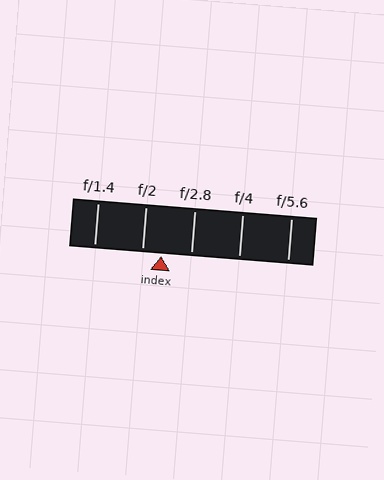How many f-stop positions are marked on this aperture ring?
There are 5 f-stop positions marked.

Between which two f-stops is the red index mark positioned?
The index mark is between f/2 and f/2.8.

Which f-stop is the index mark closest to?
The index mark is closest to f/2.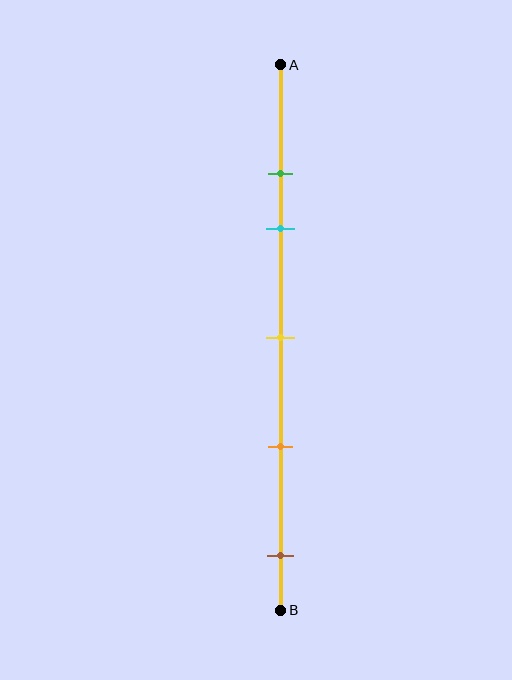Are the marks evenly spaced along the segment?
No, the marks are not evenly spaced.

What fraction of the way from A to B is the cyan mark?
The cyan mark is approximately 30% (0.3) of the way from A to B.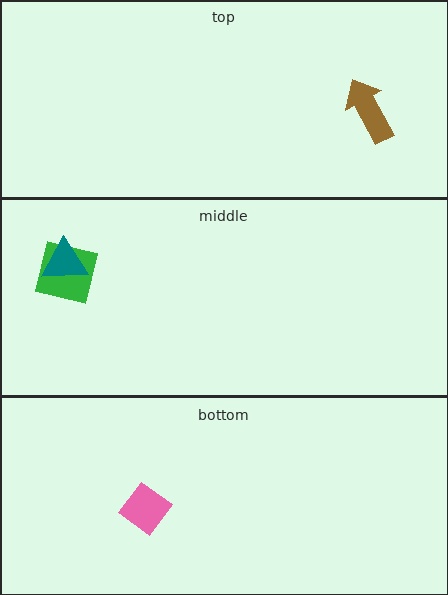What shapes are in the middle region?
The green square, the teal triangle.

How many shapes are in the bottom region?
1.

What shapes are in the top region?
The brown arrow.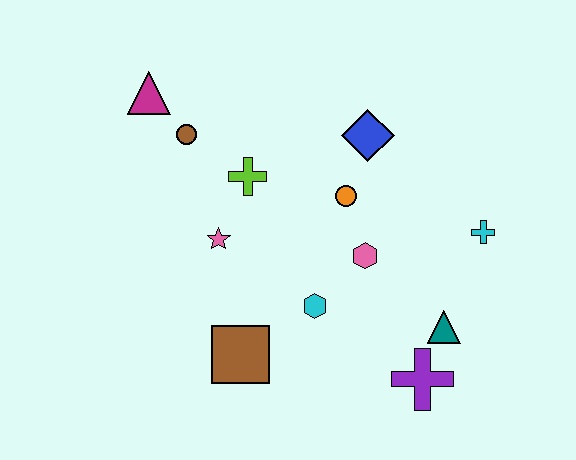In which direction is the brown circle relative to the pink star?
The brown circle is above the pink star.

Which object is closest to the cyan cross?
The teal triangle is closest to the cyan cross.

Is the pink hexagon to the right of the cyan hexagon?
Yes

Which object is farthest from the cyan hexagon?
The magenta triangle is farthest from the cyan hexagon.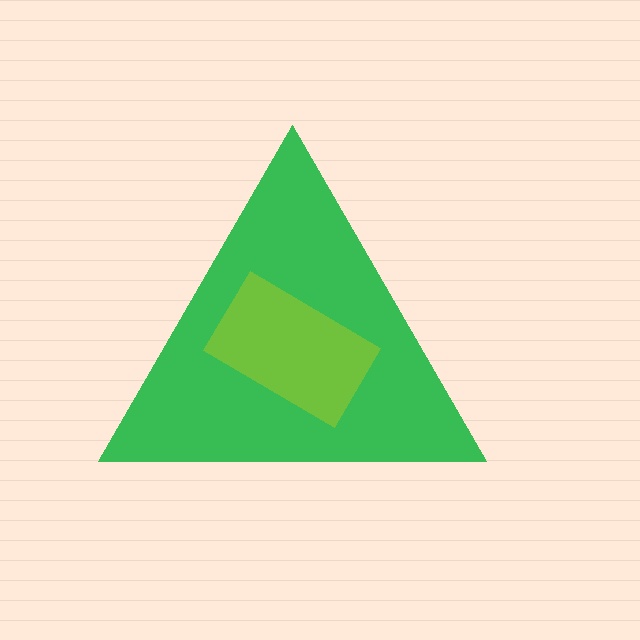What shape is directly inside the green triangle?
The lime rectangle.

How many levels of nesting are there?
2.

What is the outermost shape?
The green triangle.